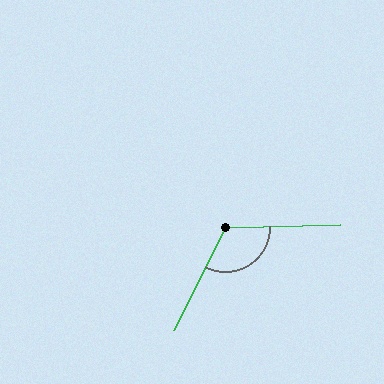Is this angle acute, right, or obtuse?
It is obtuse.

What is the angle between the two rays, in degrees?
Approximately 118 degrees.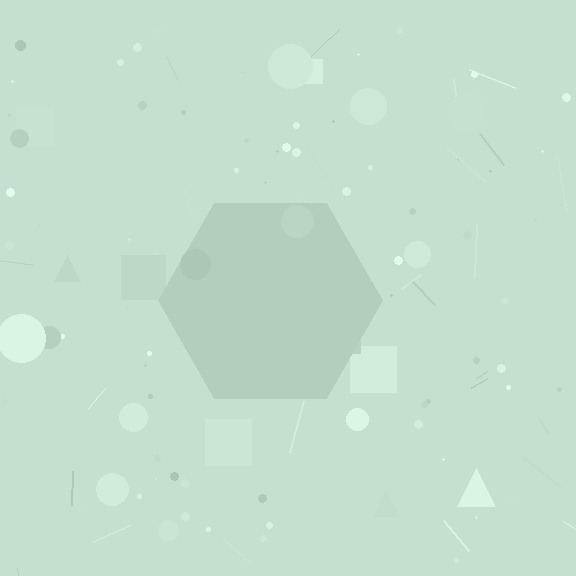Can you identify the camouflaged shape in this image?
The camouflaged shape is a hexagon.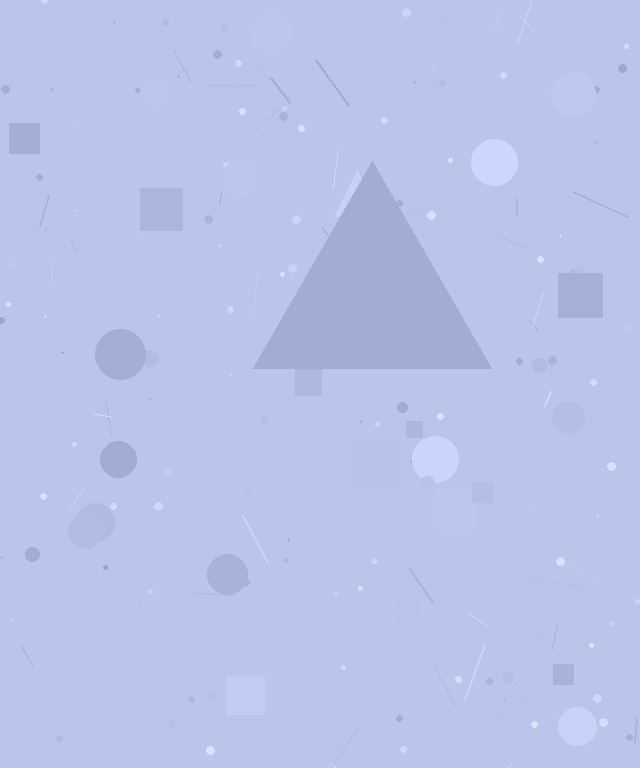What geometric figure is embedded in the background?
A triangle is embedded in the background.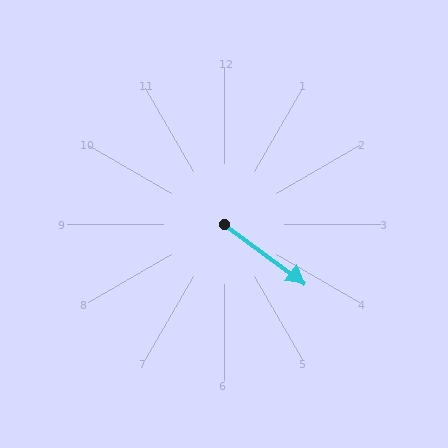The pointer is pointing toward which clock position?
Roughly 4 o'clock.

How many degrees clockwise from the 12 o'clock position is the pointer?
Approximately 126 degrees.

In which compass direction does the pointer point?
Southeast.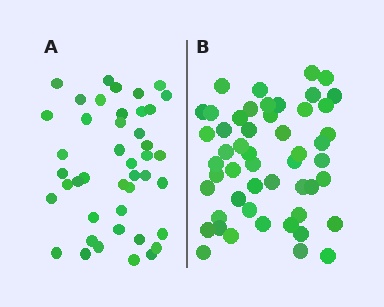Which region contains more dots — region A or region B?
Region B (the right region) has more dots.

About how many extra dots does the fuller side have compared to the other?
Region B has roughly 8 or so more dots than region A.